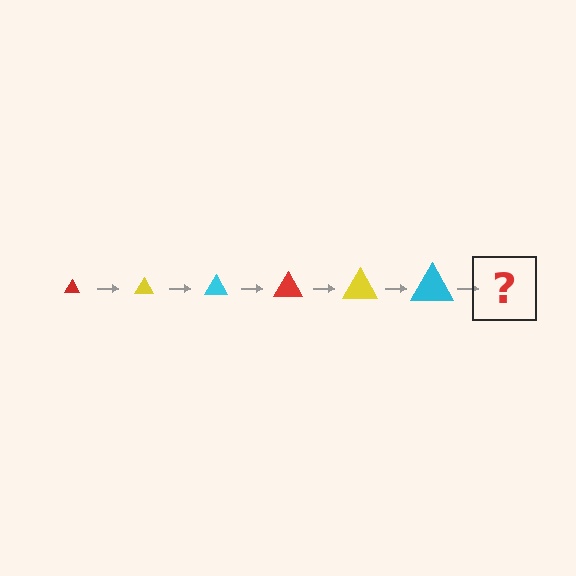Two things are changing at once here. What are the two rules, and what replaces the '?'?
The two rules are that the triangle grows larger each step and the color cycles through red, yellow, and cyan. The '?' should be a red triangle, larger than the previous one.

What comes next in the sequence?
The next element should be a red triangle, larger than the previous one.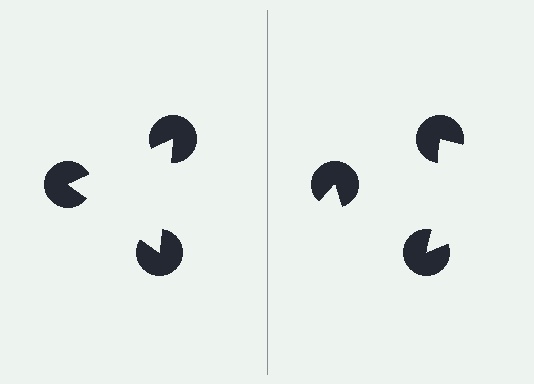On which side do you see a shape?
An illusory triangle appears on the left side. On the right side the wedge cuts are rotated, so no coherent shape forms.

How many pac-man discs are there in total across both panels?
6 — 3 on each side.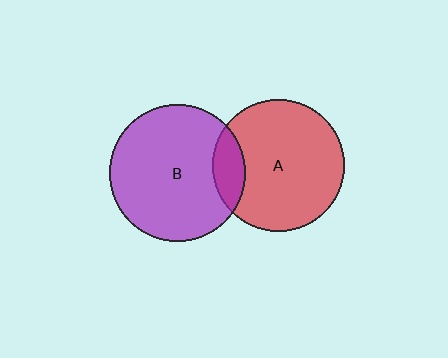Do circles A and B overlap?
Yes.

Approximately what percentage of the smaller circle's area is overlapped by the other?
Approximately 15%.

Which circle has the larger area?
Circle B (purple).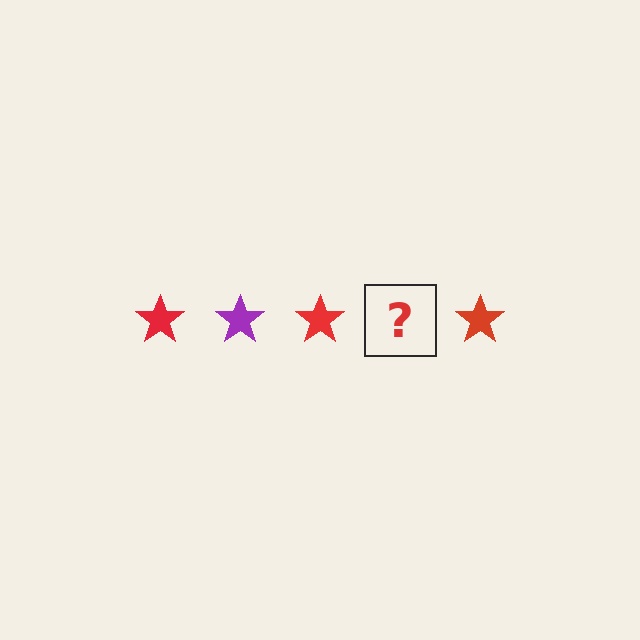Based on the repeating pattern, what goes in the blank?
The blank should be a purple star.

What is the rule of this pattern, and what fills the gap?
The rule is that the pattern cycles through red, purple stars. The gap should be filled with a purple star.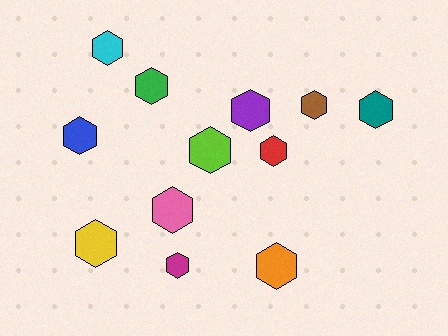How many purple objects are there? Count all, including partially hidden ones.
There is 1 purple object.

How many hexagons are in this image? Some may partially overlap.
There are 12 hexagons.